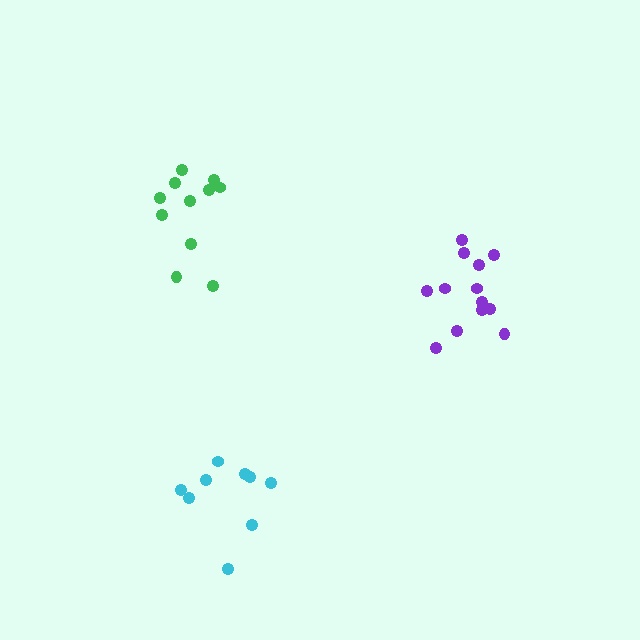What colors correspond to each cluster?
The clusters are colored: purple, green, cyan.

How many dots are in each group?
Group 1: 13 dots, Group 2: 11 dots, Group 3: 9 dots (33 total).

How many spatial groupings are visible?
There are 3 spatial groupings.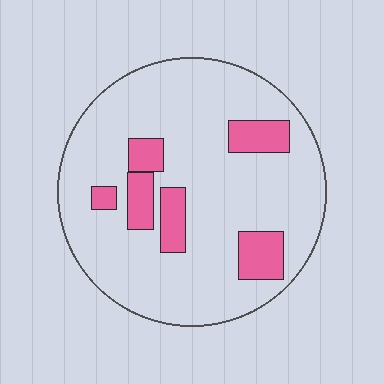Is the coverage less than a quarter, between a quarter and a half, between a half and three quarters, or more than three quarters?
Less than a quarter.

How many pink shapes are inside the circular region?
6.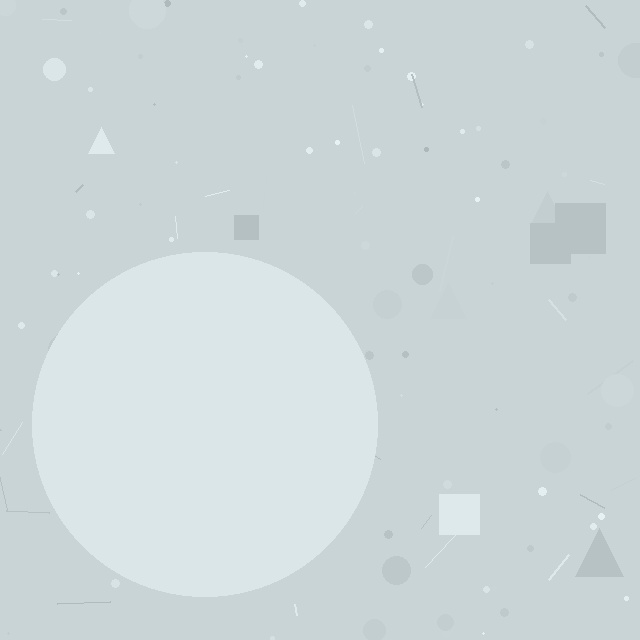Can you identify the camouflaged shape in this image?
The camouflaged shape is a circle.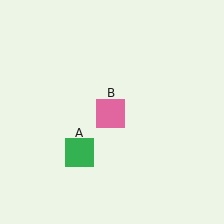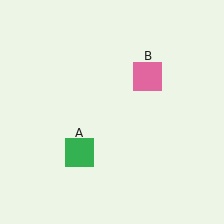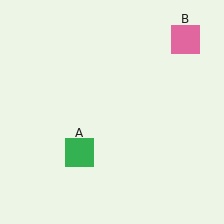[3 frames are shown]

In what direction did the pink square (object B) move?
The pink square (object B) moved up and to the right.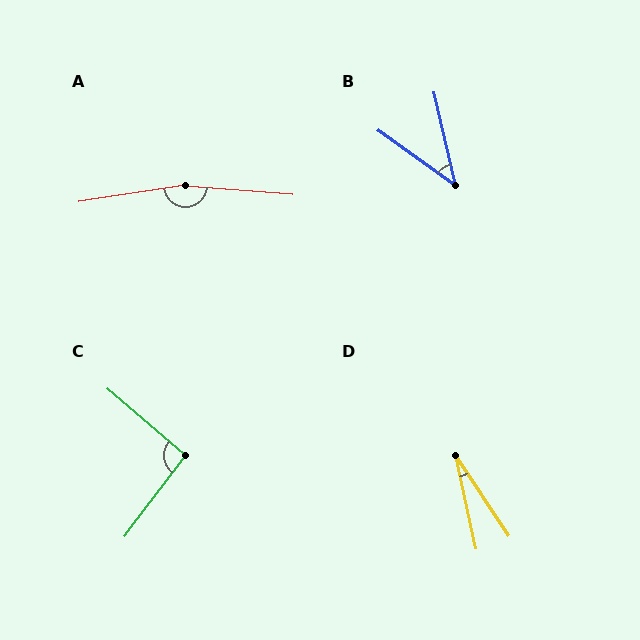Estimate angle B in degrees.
Approximately 42 degrees.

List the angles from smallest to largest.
D (21°), B (42°), C (94°), A (167°).